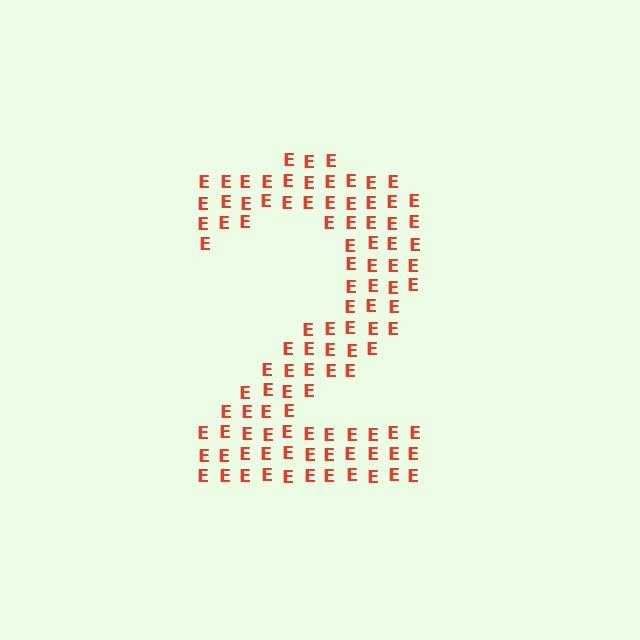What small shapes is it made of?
It is made of small letter E's.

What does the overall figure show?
The overall figure shows the digit 2.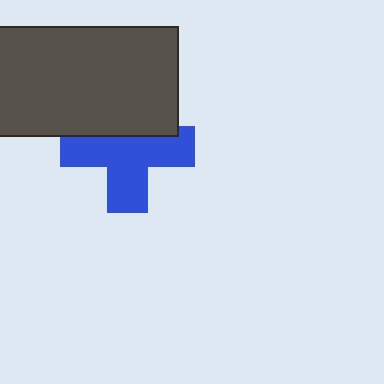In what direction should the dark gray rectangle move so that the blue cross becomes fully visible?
The dark gray rectangle should move up. That is the shortest direction to clear the overlap and leave the blue cross fully visible.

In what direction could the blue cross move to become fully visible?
The blue cross could move down. That would shift it out from behind the dark gray rectangle entirely.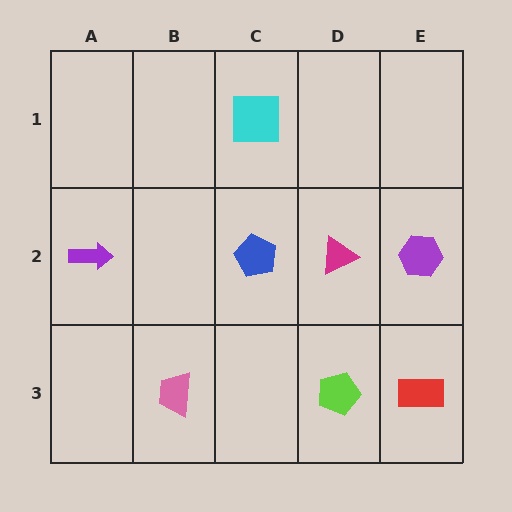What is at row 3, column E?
A red rectangle.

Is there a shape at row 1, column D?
No, that cell is empty.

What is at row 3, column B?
A pink trapezoid.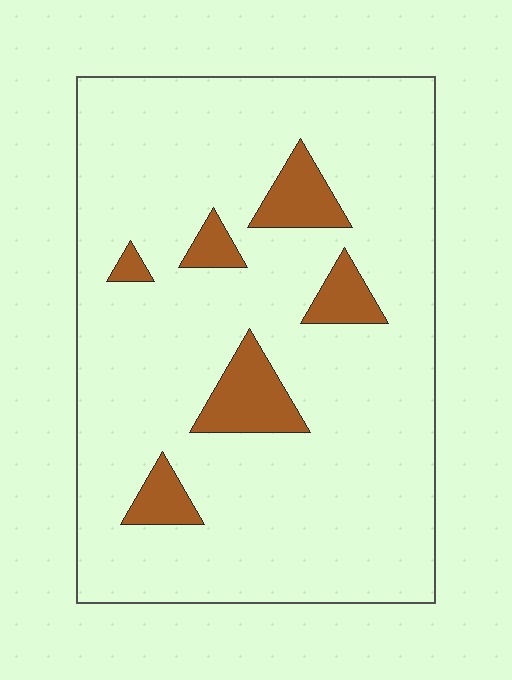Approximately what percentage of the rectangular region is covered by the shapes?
Approximately 10%.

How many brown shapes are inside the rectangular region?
6.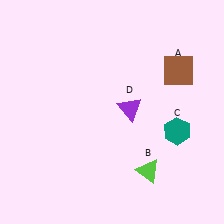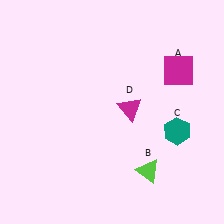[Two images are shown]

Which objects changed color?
A changed from brown to magenta. D changed from purple to magenta.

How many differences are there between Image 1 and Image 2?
There are 2 differences between the two images.